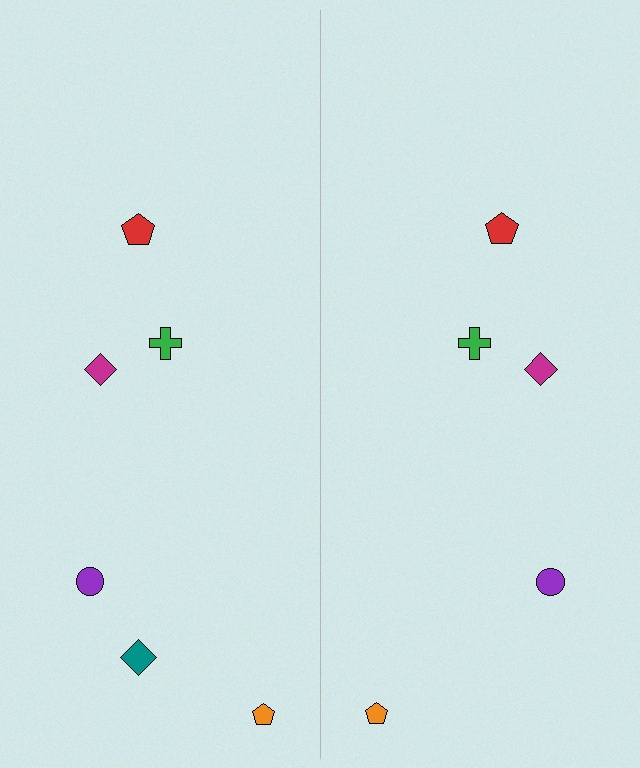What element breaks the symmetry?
A teal diamond is missing from the right side.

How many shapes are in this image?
There are 11 shapes in this image.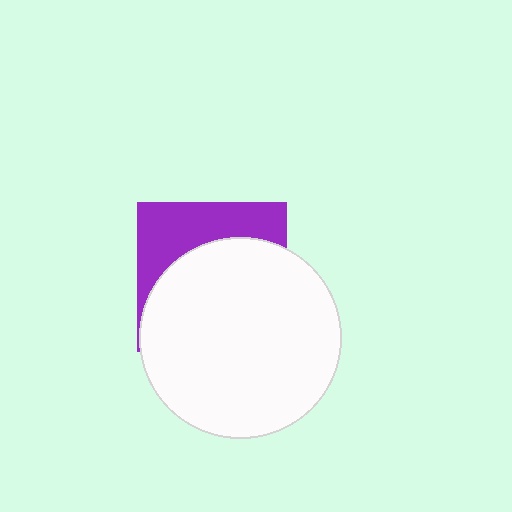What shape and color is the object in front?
The object in front is a white circle.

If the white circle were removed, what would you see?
You would see the complete purple square.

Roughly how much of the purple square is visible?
A small part of it is visible (roughly 35%).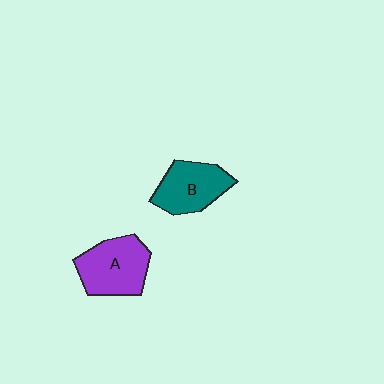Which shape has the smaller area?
Shape B (teal).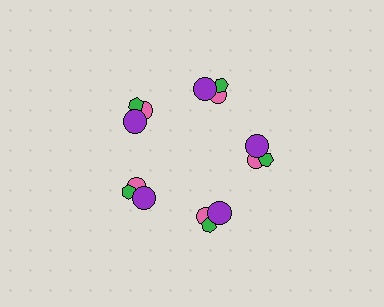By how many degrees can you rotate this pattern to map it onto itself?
The pattern maps onto itself every 72 degrees of rotation.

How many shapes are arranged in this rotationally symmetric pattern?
There are 15 shapes, arranged in 5 groups of 3.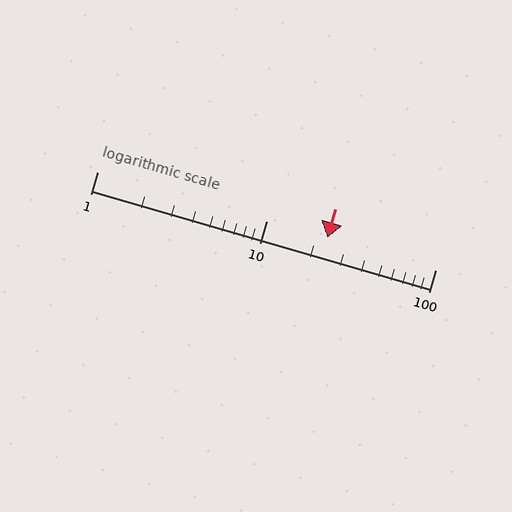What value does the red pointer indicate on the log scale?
The pointer indicates approximately 23.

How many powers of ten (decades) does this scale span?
The scale spans 2 decades, from 1 to 100.